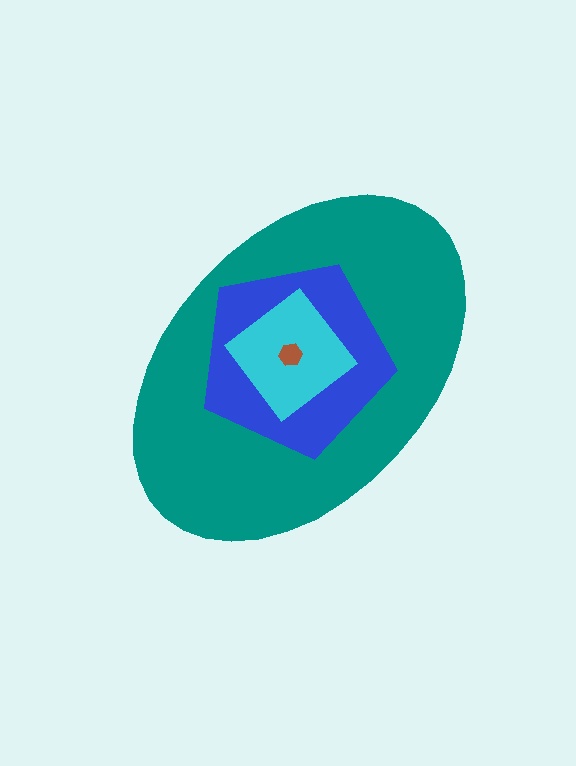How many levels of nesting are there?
4.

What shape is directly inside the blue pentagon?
The cyan diamond.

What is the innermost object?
The brown hexagon.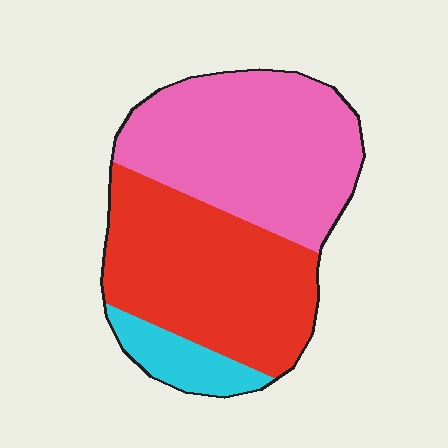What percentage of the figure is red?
Red takes up between a third and a half of the figure.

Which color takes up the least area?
Cyan, at roughly 10%.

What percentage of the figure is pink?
Pink covers about 45% of the figure.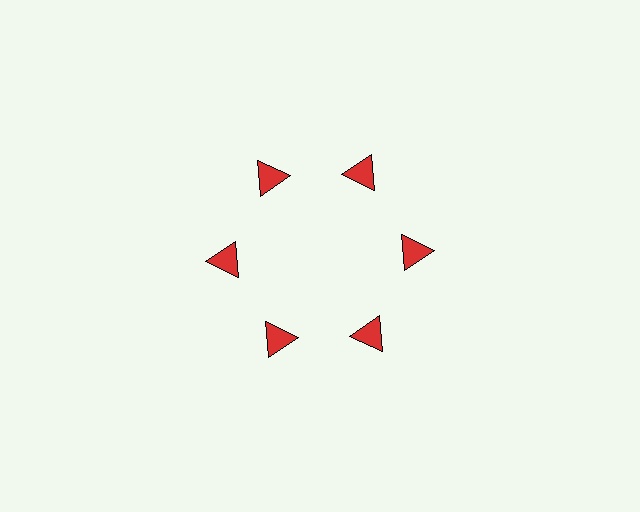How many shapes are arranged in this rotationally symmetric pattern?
There are 6 shapes, arranged in 6 groups of 1.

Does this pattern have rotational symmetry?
Yes, this pattern has 6-fold rotational symmetry. It looks the same after rotating 60 degrees around the center.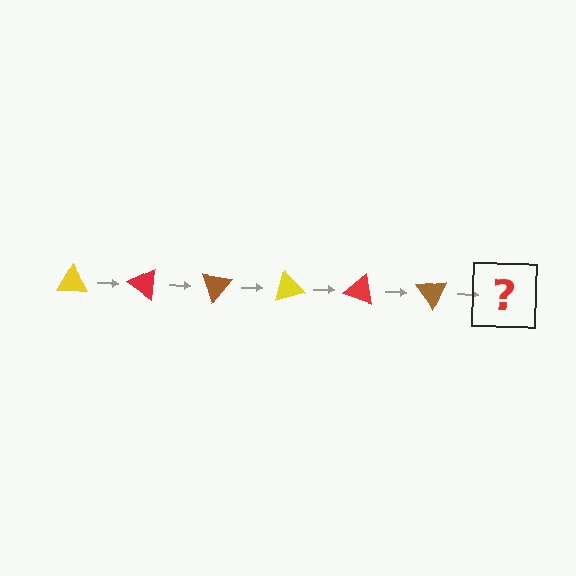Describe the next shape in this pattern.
It should be a yellow triangle, rotated 210 degrees from the start.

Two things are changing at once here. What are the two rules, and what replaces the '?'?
The two rules are that it rotates 35 degrees each step and the color cycles through yellow, red, and brown. The '?' should be a yellow triangle, rotated 210 degrees from the start.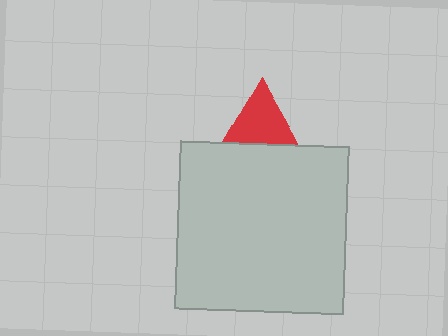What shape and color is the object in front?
The object in front is a light gray square.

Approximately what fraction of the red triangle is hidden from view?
Roughly 58% of the red triangle is hidden behind the light gray square.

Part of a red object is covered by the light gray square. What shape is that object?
It is a triangle.